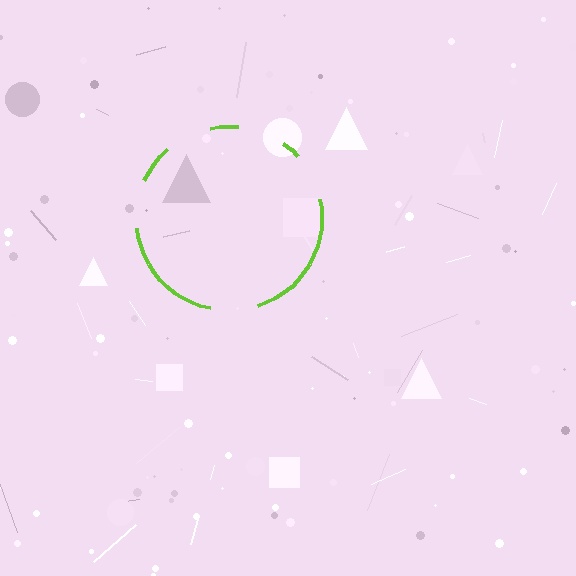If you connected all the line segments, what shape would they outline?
They would outline a circle.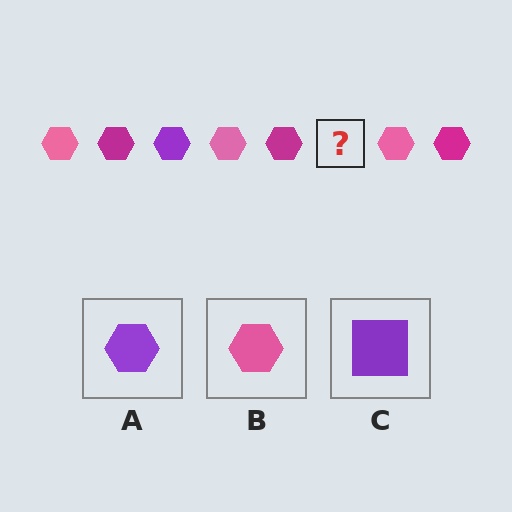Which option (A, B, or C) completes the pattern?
A.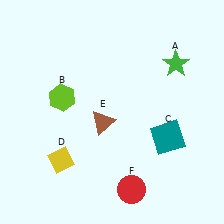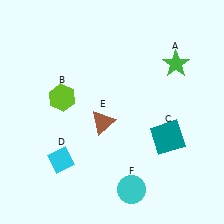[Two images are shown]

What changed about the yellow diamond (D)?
In Image 1, D is yellow. In Image 2, it changed to cyan.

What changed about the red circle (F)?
In Image 1, F is red. In Image 2, it changed to cyan.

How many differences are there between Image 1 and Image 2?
There are 2 differences between the two images.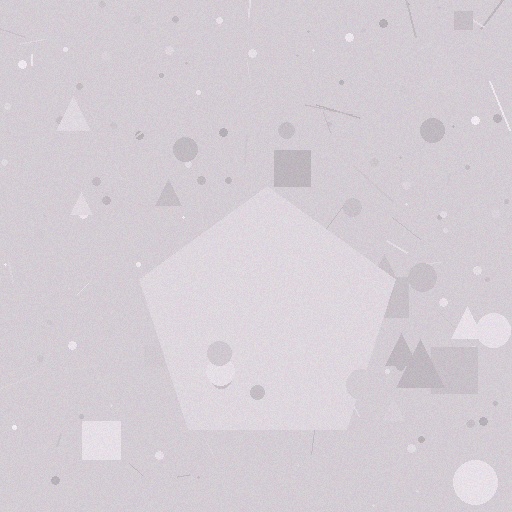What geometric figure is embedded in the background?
A pentagon is embedded in the background.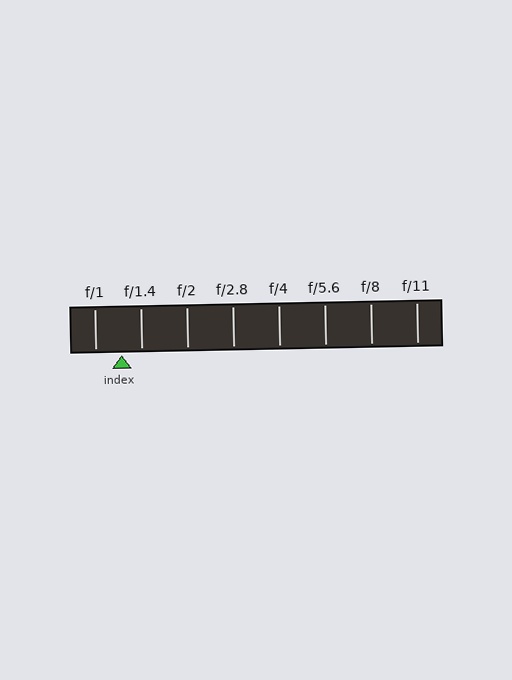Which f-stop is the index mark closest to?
The index mark is closest to f/1.4.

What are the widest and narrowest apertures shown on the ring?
The widest aperture shown is f/1 and the narrowest is f/11.